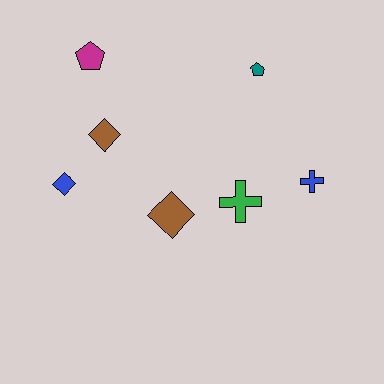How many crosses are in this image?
There are 2 crosses.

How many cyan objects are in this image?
There are no cyan objects.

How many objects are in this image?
There are 7 objects.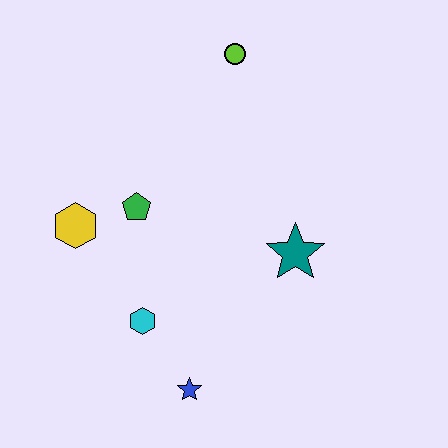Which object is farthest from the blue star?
The lime circle is farthest from the blue star.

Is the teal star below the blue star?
No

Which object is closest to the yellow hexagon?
The green pentagon is closest to the yellow hexagon.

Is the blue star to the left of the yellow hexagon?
No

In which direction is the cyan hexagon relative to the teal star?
The cyan hexagon is to the left of the teal star.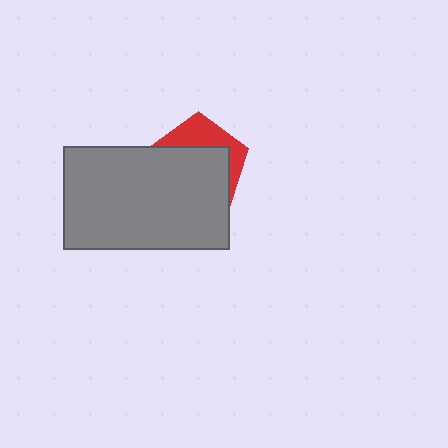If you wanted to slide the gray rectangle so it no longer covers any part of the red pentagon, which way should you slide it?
Slide it down — that is the most direct way to separate the two shapes.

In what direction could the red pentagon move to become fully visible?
The red pentagon could move up. That would shift it out from behind the gray rectangle entirely.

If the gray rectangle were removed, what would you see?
You would see the complete red pentagon.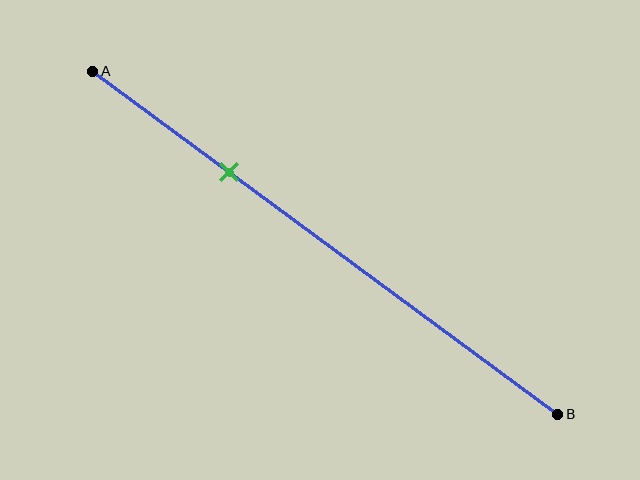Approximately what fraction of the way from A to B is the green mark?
The green mark is approximately 30% of the way from A to B.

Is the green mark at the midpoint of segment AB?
No, the mark is at about 30% from A, not at the 50% midpoint.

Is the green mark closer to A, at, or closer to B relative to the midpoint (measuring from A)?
The green mark is closer to point A than the midpoint of segment AB.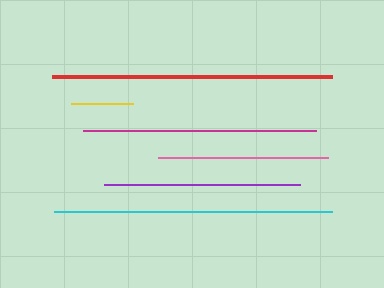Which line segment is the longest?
The red line is the longest at approximately 280 pixels.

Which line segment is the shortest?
The yellow line is the shortest at approximately 62 pixels.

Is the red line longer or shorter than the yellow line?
The red line is longer than the yellow line.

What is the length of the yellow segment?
The yellow segment is approximately 62 pixels long.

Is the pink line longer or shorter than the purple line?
The purple line is longer than the pink line.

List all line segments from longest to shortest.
From longest to shortest: red, cyan, magenta, purple, pink, yellow.